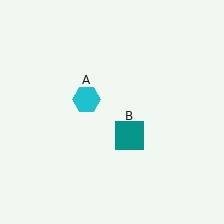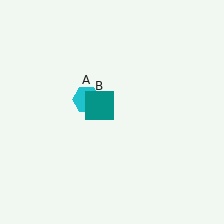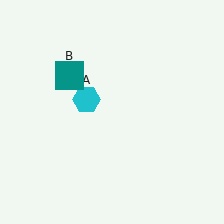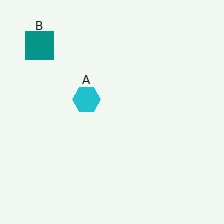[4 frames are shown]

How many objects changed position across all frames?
1 object changed position: teal square (object B).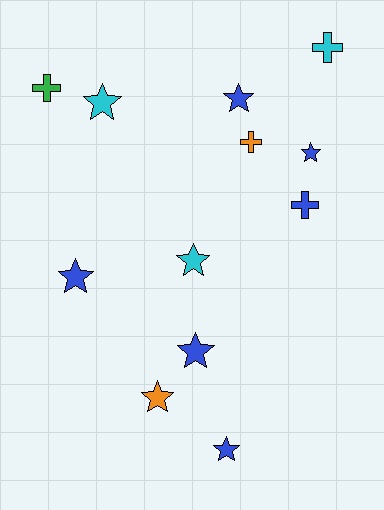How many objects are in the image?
There are 12 objects.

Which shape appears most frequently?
Star, with 8 objects.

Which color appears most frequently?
Blue, with 6 objects.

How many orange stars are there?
There is 1 orange star.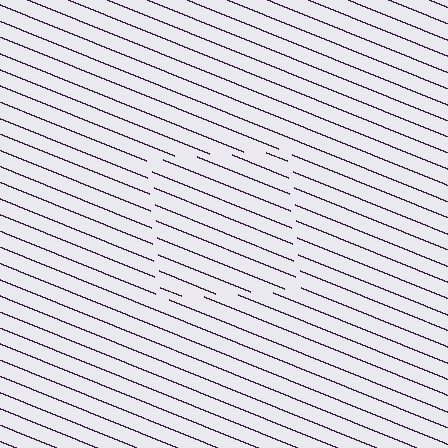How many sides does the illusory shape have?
4 sides — the line-ends trace a square.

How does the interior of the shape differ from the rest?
The interior of the shape contains the same grating, shifted by half a period — the contour is defined by the phase discontinuity where line-ends from the inner and outer gratings abut.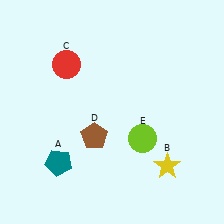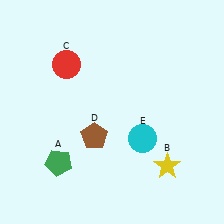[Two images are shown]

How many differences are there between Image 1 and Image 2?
There are 2 differences between the two images.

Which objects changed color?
A changed from teal to green. E changed from lime to cyan.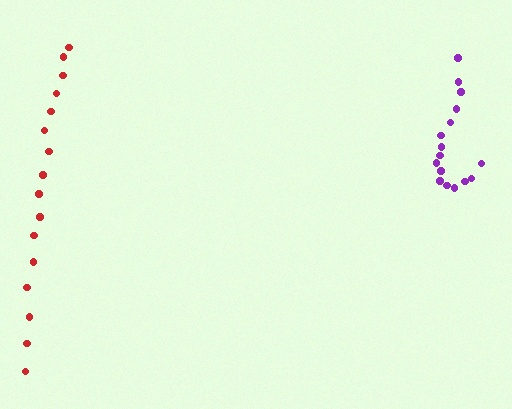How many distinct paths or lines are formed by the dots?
There are 2 distinct paths.